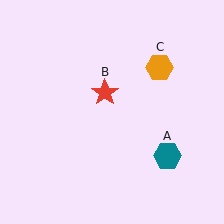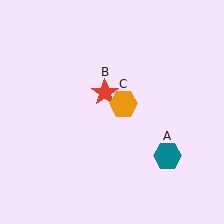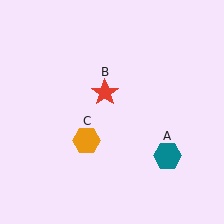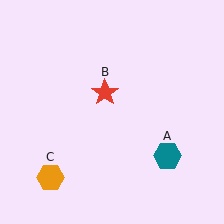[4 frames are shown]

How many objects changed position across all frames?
1 object changed position: orange hexagon (object C).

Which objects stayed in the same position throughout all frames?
Teal hexagon (object A) and red star (object B) remained stationary.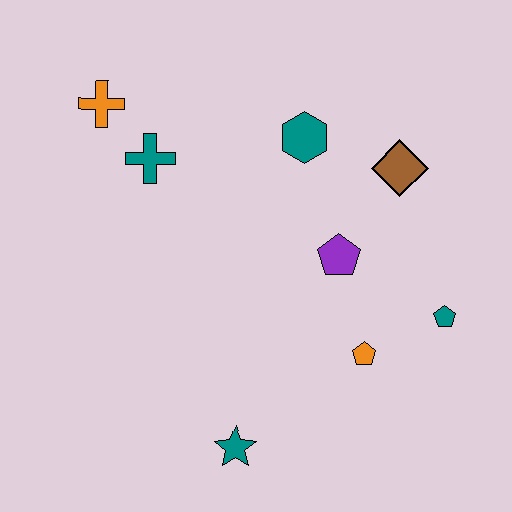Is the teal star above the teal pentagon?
No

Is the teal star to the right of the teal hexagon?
No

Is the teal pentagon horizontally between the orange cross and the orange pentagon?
No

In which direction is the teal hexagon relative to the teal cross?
The teal hexagon is to the right of the teal cross.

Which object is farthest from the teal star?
The orange cross is farthest from the teal star.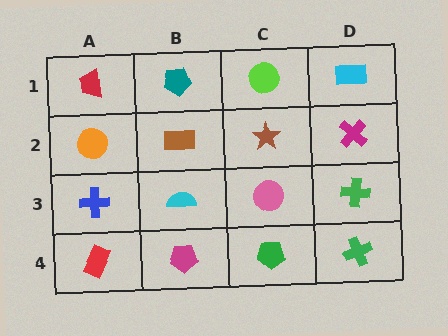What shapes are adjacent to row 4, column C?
A pink circle (row 3, column C), a magenta pentagon (row 4, column B), a green cross (row 4, column D).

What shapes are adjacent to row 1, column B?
A brown rectangle (row 2, column B), a red trapezoid (row 1, column A), a lime circle (row 1, column C).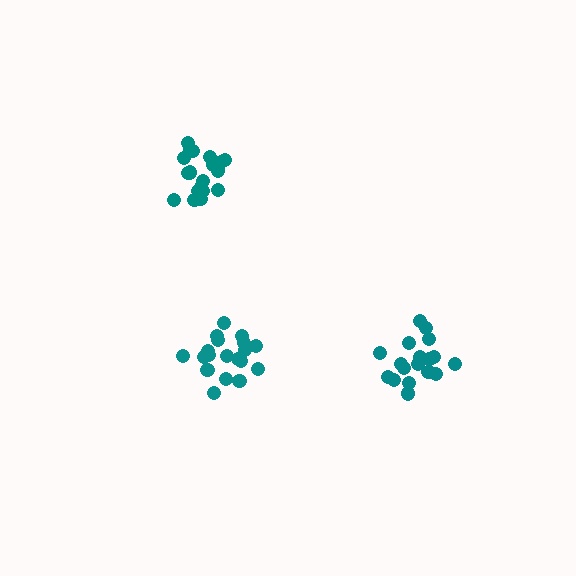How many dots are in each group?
Group 1: 20 dots, Group 2: 18 dots, Group 3: 19 dots (57 total).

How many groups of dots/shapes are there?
There are 3 groups.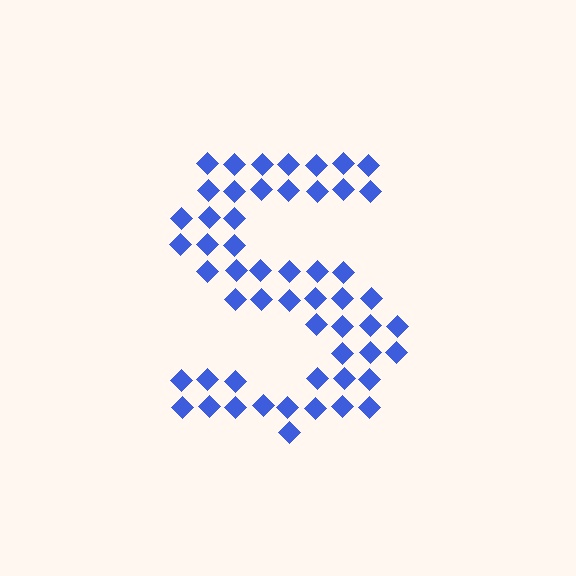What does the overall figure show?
The overall figure shows the letter S.